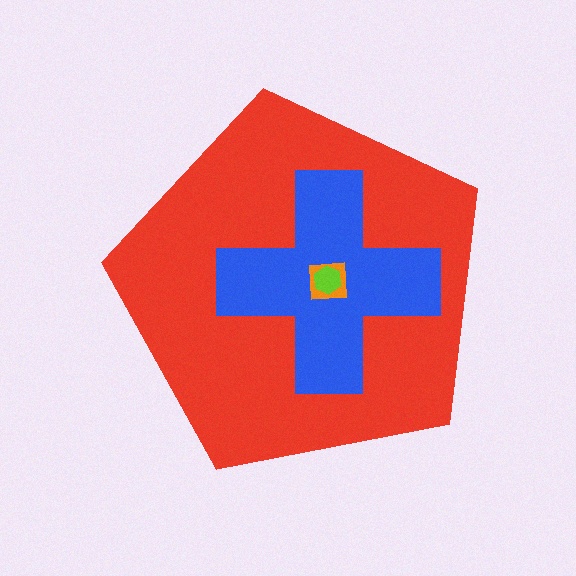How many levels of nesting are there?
4.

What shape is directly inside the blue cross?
The orange square.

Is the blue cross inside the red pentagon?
Yes.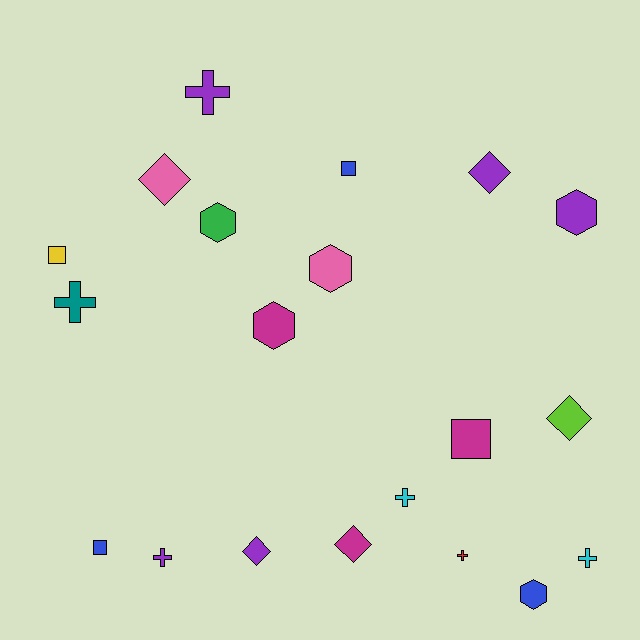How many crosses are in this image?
There are 6 crosses.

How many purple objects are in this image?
There are 5 purple objects.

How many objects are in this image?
There are 20 objects.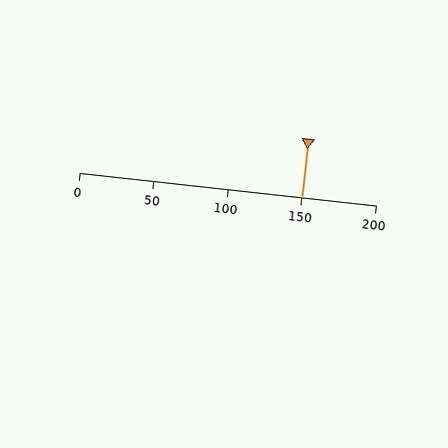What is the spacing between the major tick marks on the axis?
The major ticks are spaced 50 apart.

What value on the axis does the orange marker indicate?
The marker indicates approximately 150.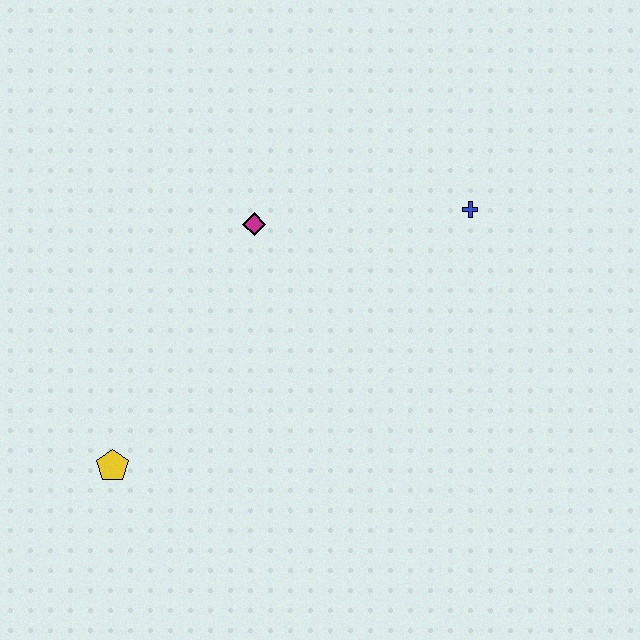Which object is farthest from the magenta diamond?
The yellow pentagon is farthest from the magenta diamond.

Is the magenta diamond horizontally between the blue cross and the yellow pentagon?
Yes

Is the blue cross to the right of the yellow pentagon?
Yes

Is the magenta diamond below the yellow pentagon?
No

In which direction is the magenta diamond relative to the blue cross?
The magenta diamond is to the left of the blue cross.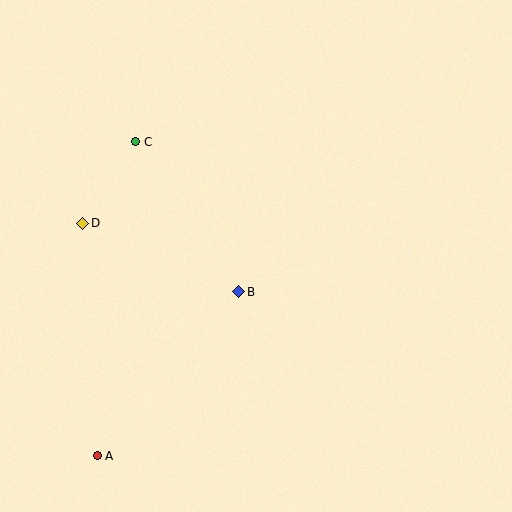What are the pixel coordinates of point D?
Point D is at (83, 223).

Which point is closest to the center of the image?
Point B at (239, 292) is closest to the center.